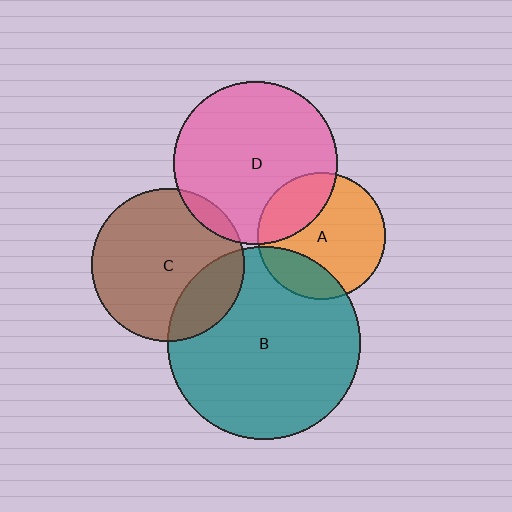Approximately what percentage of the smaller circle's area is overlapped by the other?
Approximately 25%.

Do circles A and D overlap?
Yes.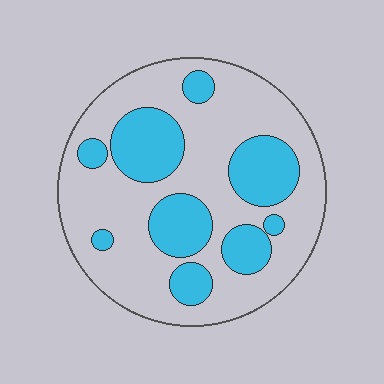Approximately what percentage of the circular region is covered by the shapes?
Approximately 30%.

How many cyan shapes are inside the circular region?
9.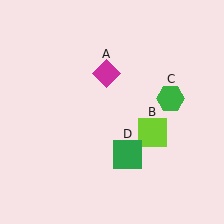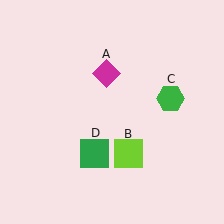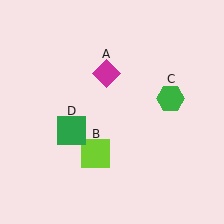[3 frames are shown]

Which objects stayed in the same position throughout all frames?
Magenta diamond (object A) and green hexagon (object C) remained stationary.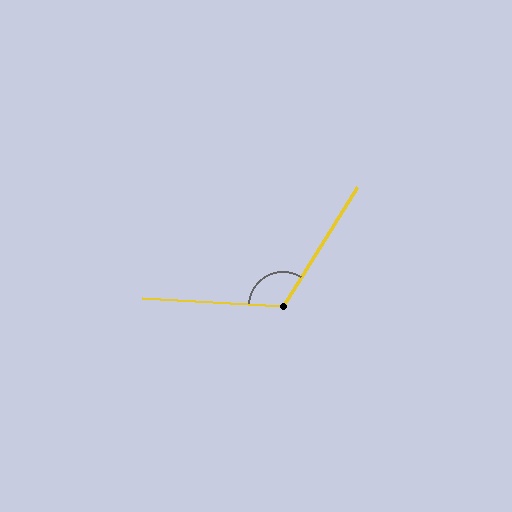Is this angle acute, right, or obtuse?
It is obtuse.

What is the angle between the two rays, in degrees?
Approximately 119 degrees.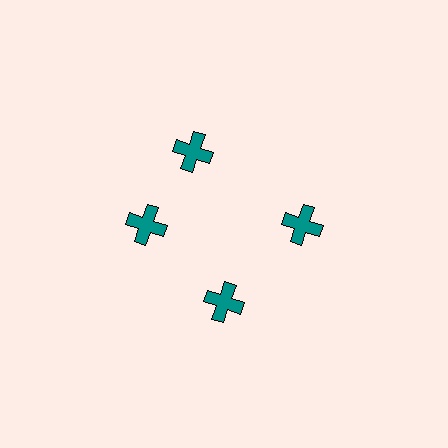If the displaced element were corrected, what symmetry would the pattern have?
It would have 4-fold rotational symmetry — the pattern would map onto itself every 90 degrees.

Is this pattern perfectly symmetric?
No. The 4 teal crosses are arranged in a ring, but one element near the 12 o'clock position is rotated out of alignment along the ring, breaking the 4-fold rotational symmetry.